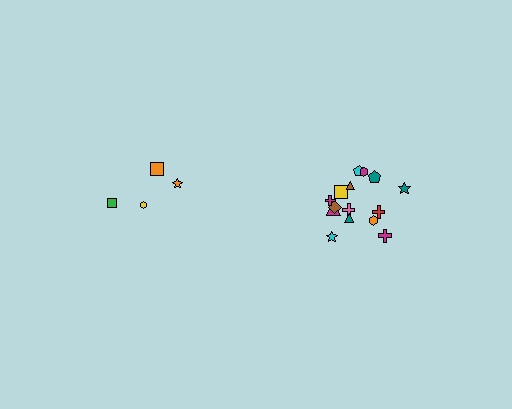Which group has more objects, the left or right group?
The right group.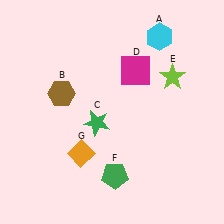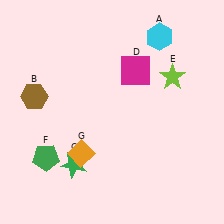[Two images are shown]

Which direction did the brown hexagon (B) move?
The brown hexagon (B) moved left.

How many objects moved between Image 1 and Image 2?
3 objects moved between the two images.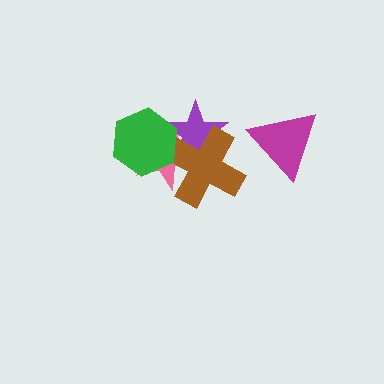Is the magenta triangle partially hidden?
No, no other shape covers it.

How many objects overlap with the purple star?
3 objects overlap with the purple star.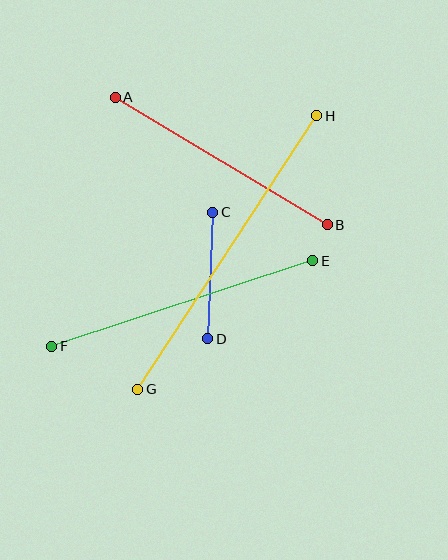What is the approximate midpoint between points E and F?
The midpoint is at approximately (182, 304) pixels.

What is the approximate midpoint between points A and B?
The midpoint is at approximately (221, 161) pixels.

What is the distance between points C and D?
The distance is approximately 127 pixels.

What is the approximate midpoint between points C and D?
The midpoint is at approximately (210, 275) pixels.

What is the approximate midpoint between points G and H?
The midpoint is at approximately (227, 252) pixels.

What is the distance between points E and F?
The distance is approximately 275 pixels.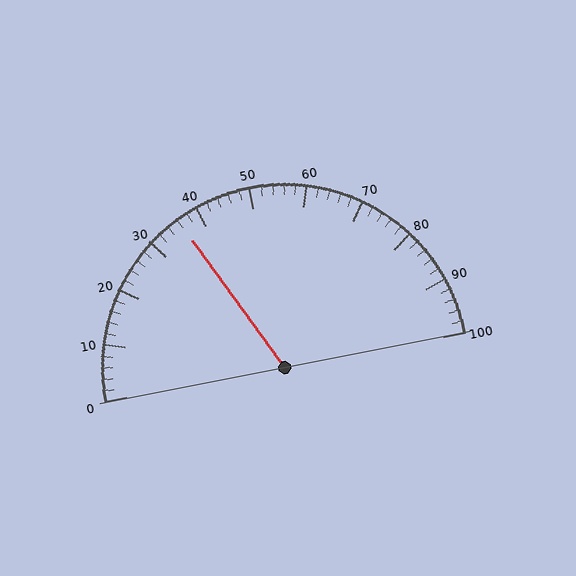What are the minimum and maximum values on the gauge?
The gauge ranges from 0 to 100.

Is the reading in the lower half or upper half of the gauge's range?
The reading is in the lower half of the range (0 to 100).